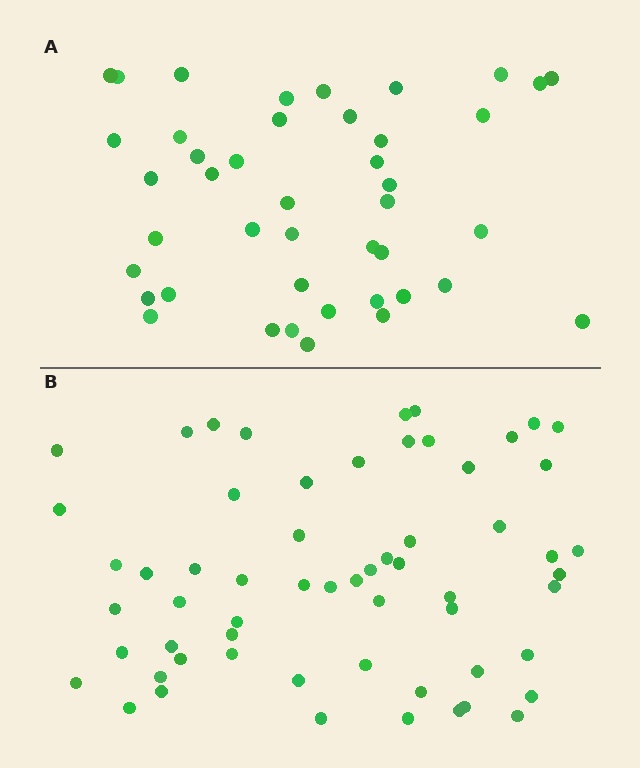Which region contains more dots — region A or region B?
Region B (the bottom region) has more dots.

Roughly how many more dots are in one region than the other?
Region B has approximately 15 more dots than region A.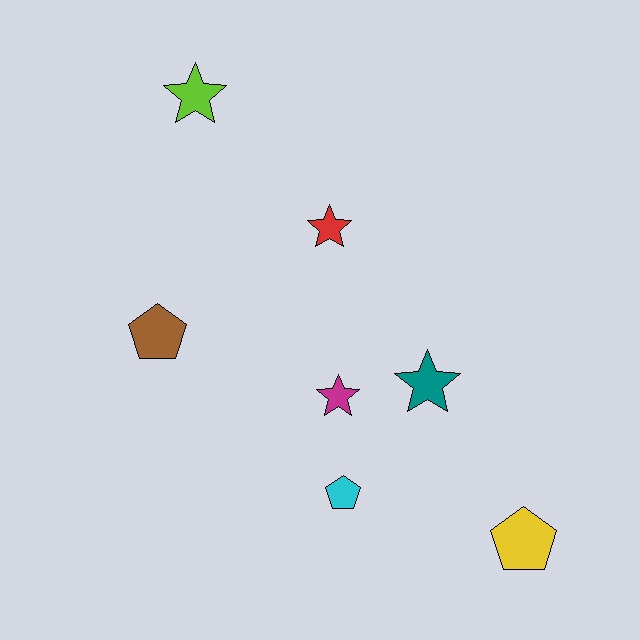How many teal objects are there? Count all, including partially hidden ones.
There is 1 teal object.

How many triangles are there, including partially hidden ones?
There are no triangles.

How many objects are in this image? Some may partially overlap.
There are 7 objects.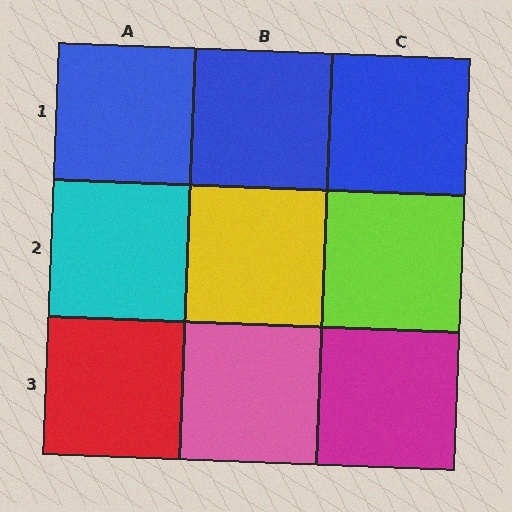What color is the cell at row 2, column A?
Cyan.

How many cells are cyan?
1 cell is cyan.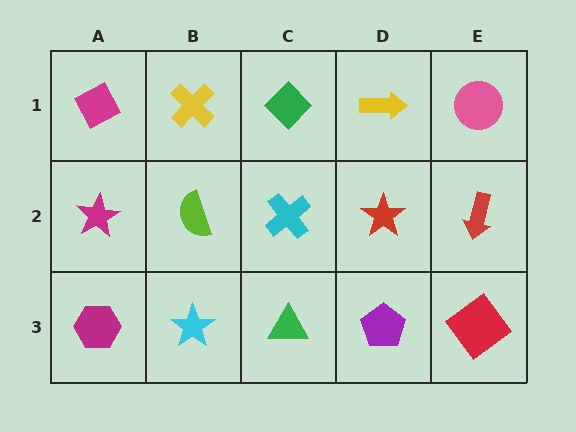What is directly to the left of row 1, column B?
A magenta diamond.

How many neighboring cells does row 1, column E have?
2.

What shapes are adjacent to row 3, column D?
A red star (row 2, column D), a green triangle (row 3, column C), a red diamond (row 3, column E).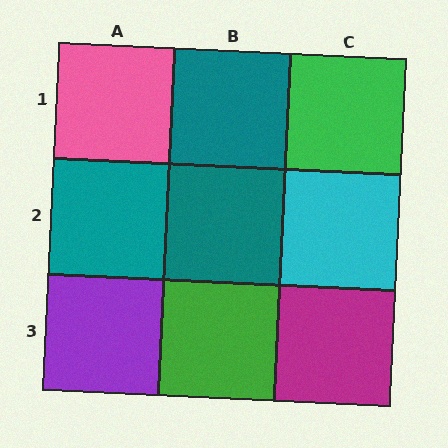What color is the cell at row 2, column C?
Cyan.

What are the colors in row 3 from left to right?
Purple, green, magenta.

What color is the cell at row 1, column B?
Teal.